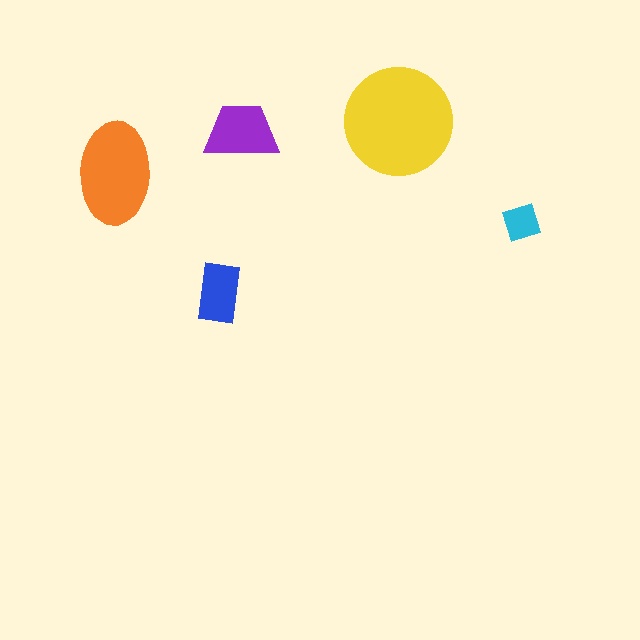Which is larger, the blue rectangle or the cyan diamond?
The blue rectangle.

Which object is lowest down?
The blue rectangle is bottommost.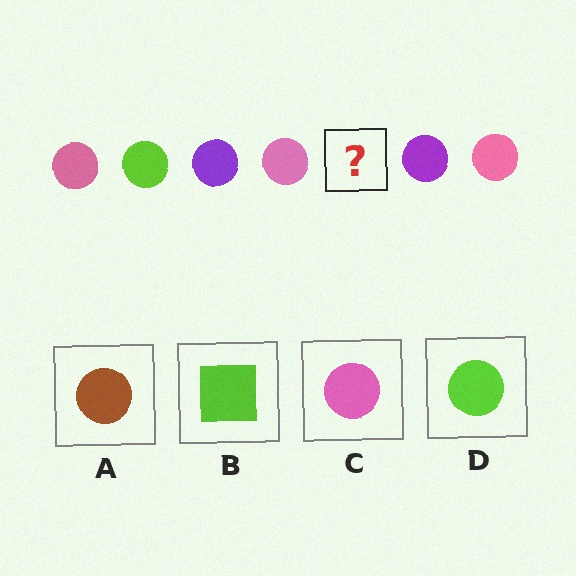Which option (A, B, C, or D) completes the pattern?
D.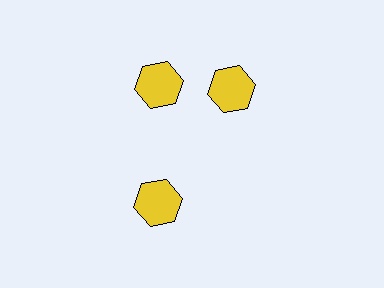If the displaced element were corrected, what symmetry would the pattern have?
It would have 3-fold rotational symmetry — the pattern would map onto itself every 120 degrees.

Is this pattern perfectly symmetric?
No. The 3 yellow hexagons are arranged in a ring, but one element near the 3 o'clock position is rotated out of alignment along the ring, breaking the 3-fold rotational symmetry.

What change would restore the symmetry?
The symmetry would be restored by rotating it back into even spacing with its neighbors so that all 3 hexagons sit at equal angles and equal distance from the center.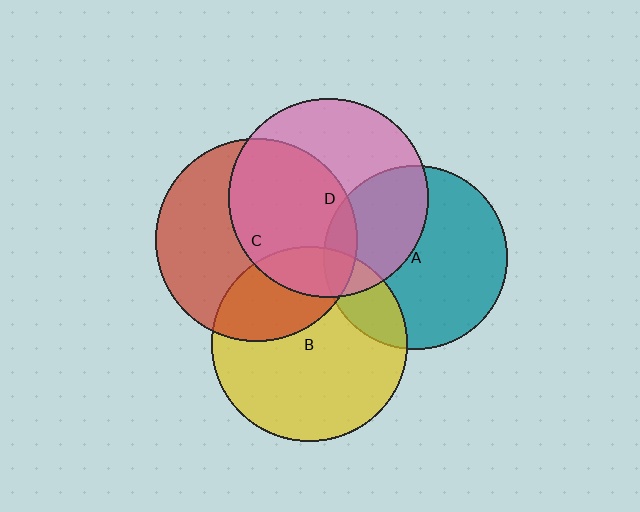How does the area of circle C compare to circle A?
Approximately 1.2 times.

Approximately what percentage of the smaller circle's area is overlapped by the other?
Approximately 15%.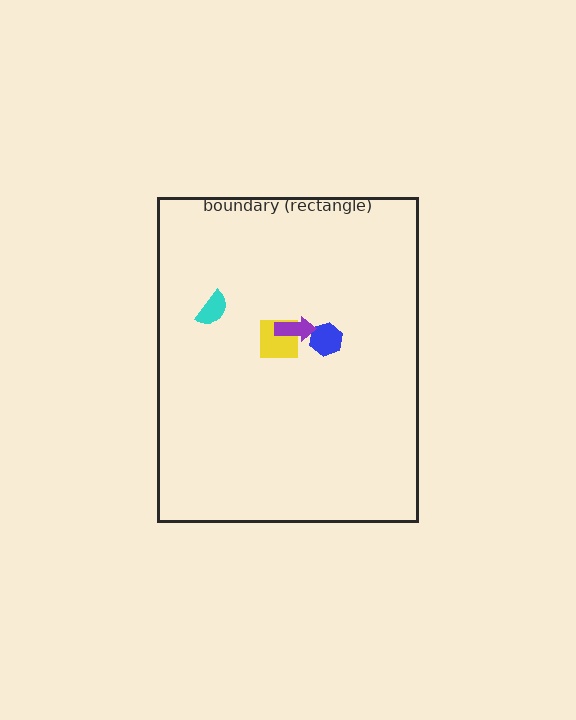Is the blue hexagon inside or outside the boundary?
Inside.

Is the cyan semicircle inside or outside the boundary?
Inside.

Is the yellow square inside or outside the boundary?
Inside.